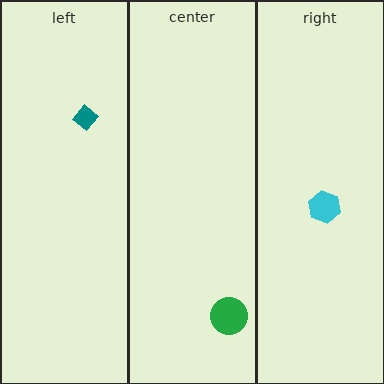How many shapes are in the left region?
1.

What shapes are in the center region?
The green circle.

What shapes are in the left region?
The teal diamond.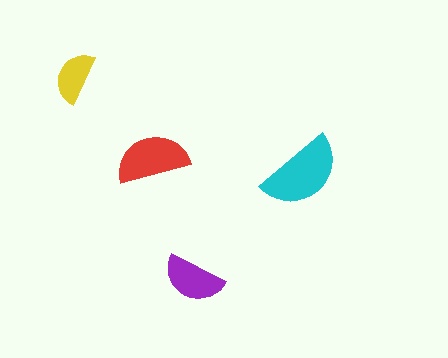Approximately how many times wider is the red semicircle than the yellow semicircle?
About 1.5 times wider.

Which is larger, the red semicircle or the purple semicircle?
The red one.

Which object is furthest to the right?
The cyan semicircle is rightmost.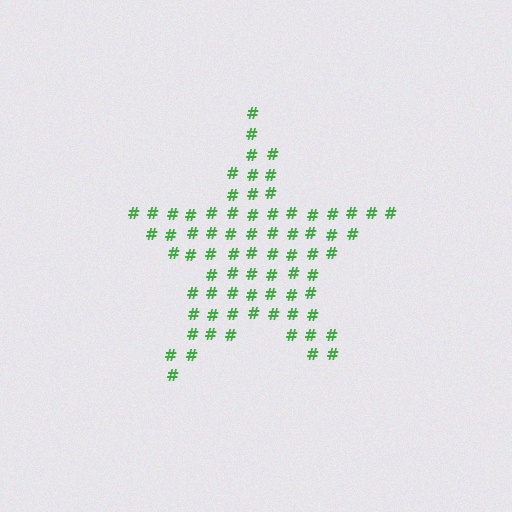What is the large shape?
The large shape is a star.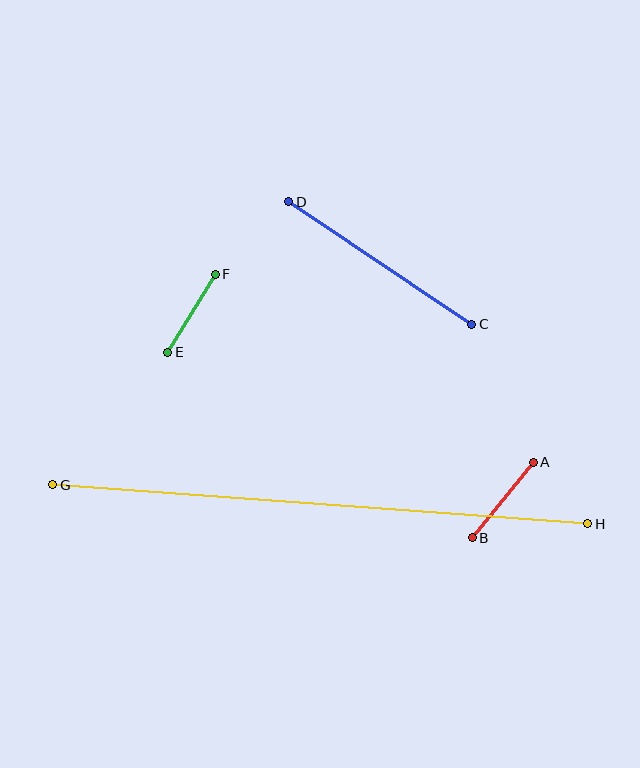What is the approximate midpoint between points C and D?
The midpoint is at approximately (380, 263) pixels.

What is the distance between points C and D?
The distance is approximately 220 pixels.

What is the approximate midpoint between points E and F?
The midpoint is at approximately (192, 313) pixels.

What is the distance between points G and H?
The distance is approximately 536 pixels.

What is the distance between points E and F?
The distance is approximately 91 pixels.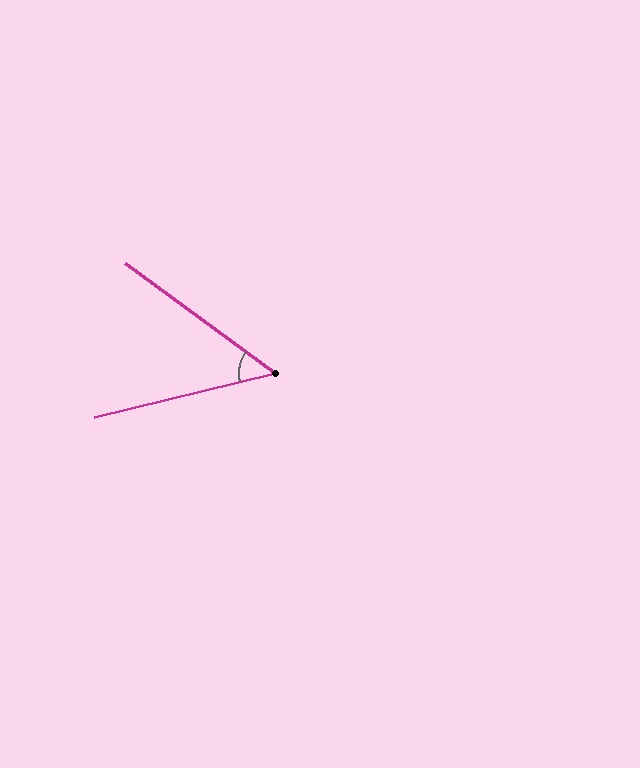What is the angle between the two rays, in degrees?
Approximately 50 degrees.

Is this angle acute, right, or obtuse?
It is acute.